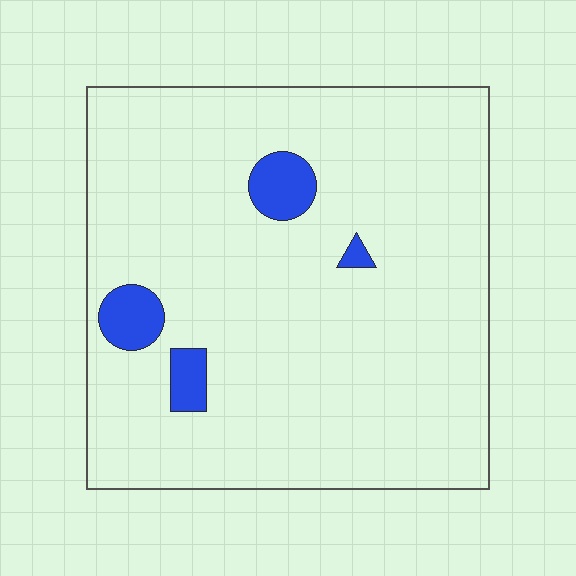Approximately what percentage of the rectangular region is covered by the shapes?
Approximately 5%.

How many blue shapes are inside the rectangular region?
4.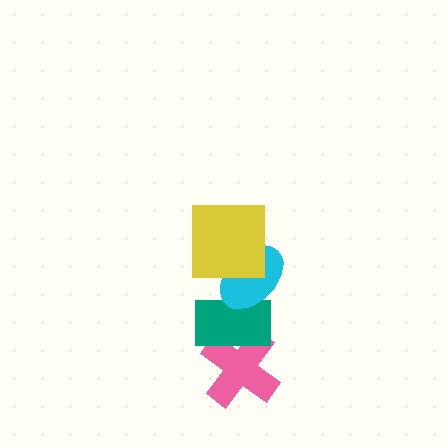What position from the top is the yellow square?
The yellow square is 1st from the top.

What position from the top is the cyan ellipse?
The cyan ellipse is 2nd from the top.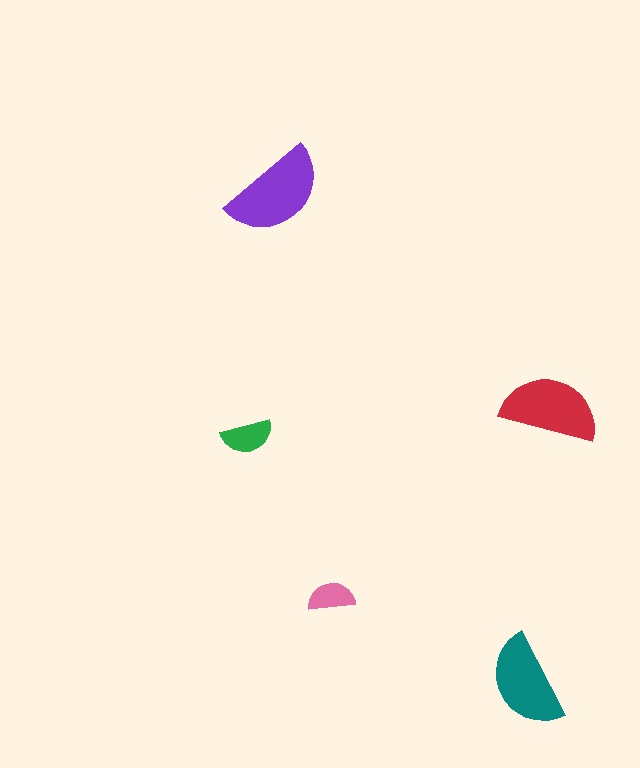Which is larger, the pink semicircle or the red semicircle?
The red one.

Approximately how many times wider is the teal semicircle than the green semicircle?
About 2 times wider.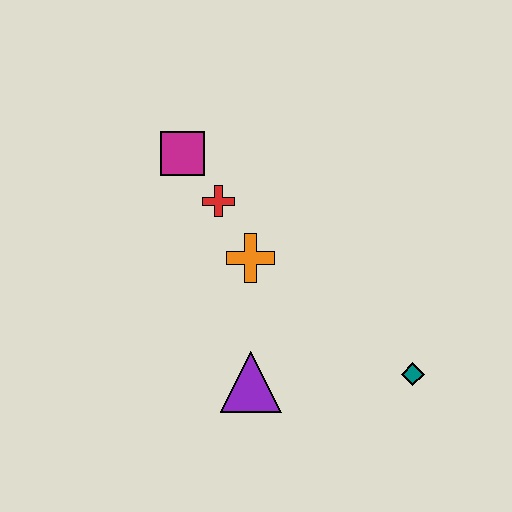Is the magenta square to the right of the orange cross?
No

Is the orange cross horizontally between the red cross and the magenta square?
No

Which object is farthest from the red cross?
The teal diamond is farthest from the red cross.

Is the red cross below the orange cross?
No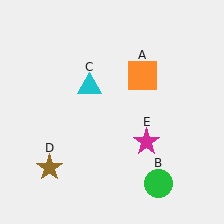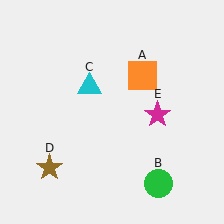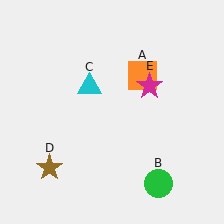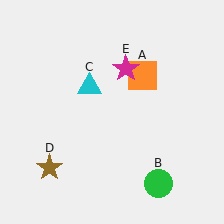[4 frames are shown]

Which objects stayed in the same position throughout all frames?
Orange square (object A) and green circle (object B) and cyan triangle (object C) and brown star (object D) remained stationary.